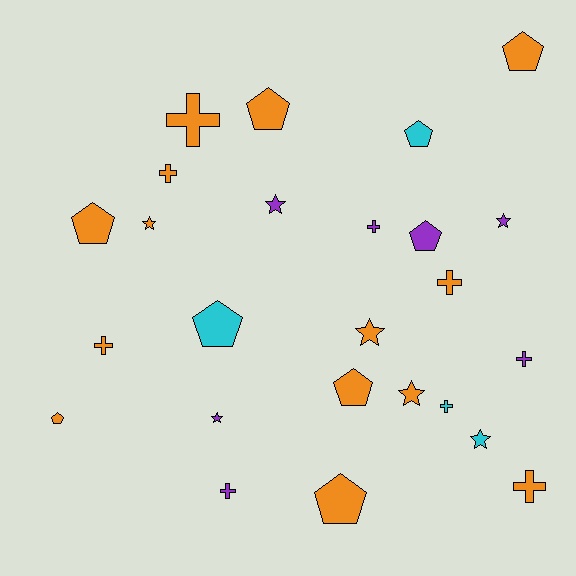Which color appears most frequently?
Orange, with 14 objects.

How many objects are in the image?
There are 25 objects.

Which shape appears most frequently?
Cross, with 9 objects.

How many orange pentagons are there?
There are 6 orange pentagons.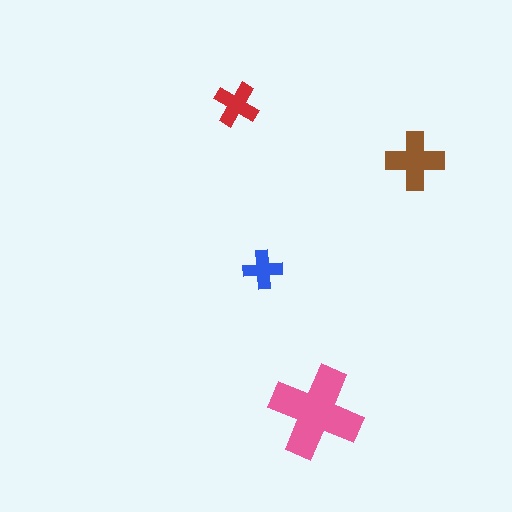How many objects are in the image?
There are 4 objects in the image.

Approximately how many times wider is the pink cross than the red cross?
About 2 times wider.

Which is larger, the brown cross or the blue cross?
The brown one.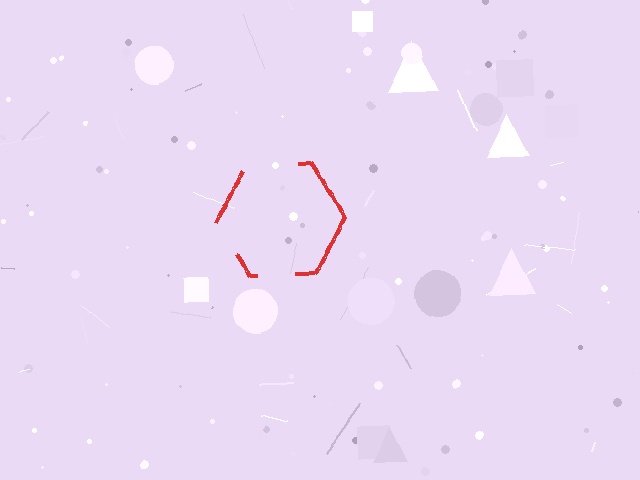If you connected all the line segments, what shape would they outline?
They would outline a hexagon.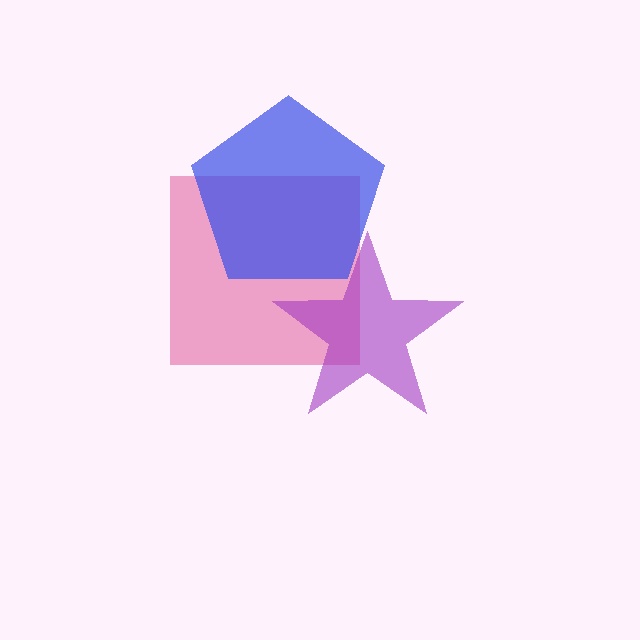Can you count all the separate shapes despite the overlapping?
Yes, there are 3 separate shapes.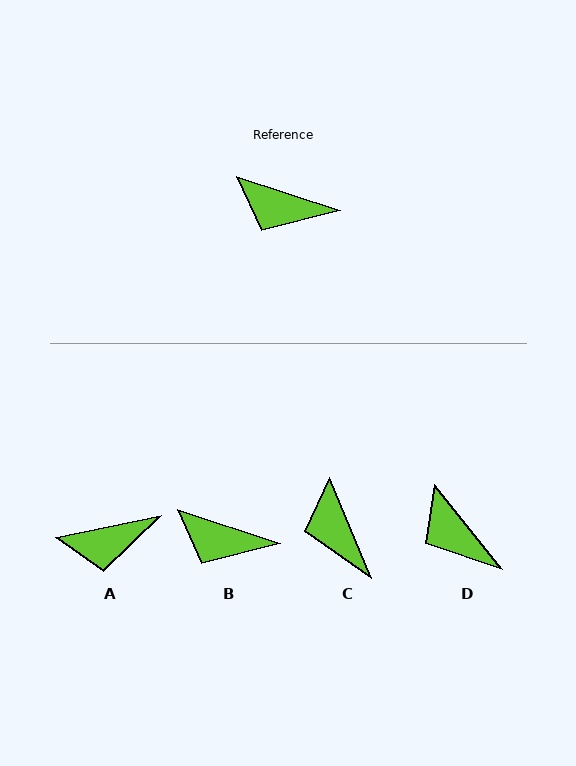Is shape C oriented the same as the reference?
No, it is off by about 49 degrees.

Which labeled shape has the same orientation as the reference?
B.